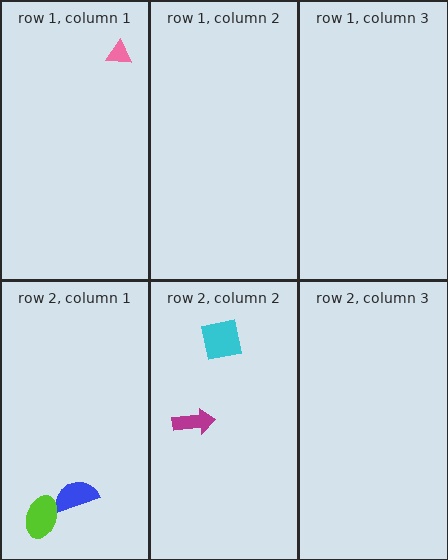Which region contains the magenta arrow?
The row 2, column 2 region.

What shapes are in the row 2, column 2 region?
The cyan square, the magenta arrow.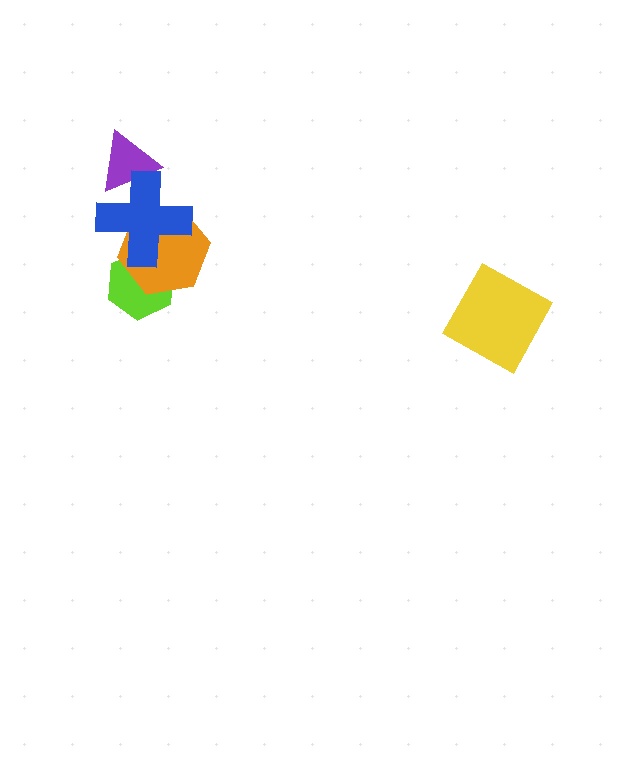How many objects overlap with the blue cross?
3 objects overlap with the blue cross.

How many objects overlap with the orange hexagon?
2 objects overlap with the orange hexagon.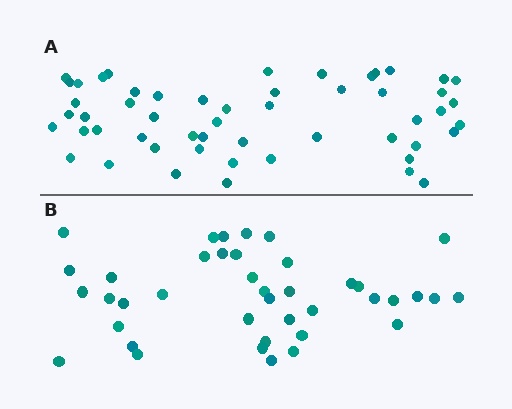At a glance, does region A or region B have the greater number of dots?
Region A (the top region) has more dots.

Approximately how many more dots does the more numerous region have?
Region A has approximately 15 more dots than region B.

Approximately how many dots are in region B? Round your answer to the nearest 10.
About 40 dots.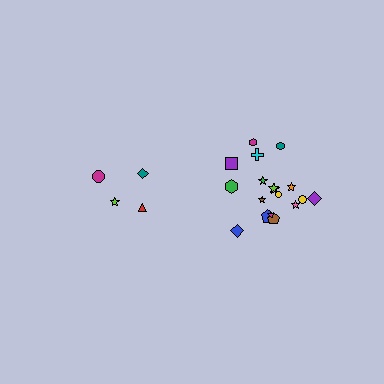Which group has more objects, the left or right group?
The right group.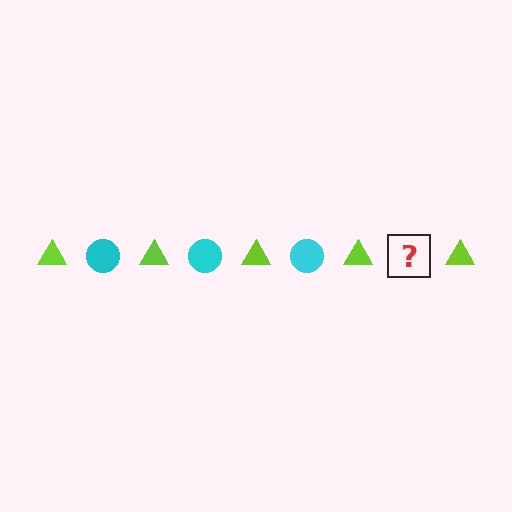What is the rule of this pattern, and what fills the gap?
The rule is that the pattern alternates between lime triangle and cyan circle. The gap should be filled with a cyan circle.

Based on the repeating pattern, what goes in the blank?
The blank should be a cyan circle.